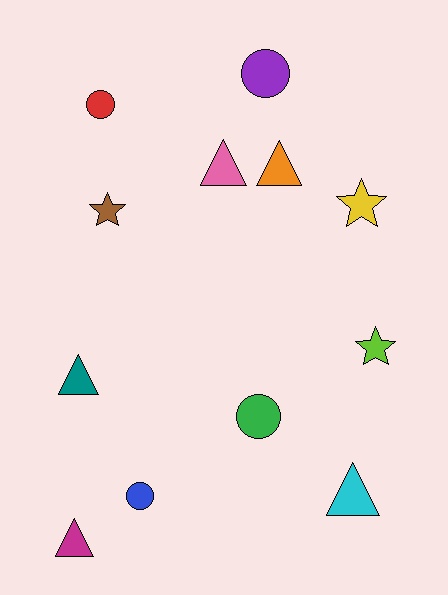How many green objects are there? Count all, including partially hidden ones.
There is 1 green object.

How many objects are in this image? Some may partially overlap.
There are 12 objects.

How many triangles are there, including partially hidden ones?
There are 5 triangles.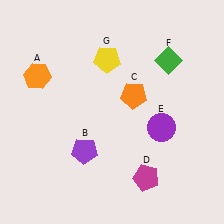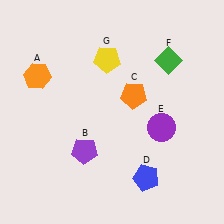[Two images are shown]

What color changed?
The pentagon (D) changed from magenta in Image 1 to blue in Image 2.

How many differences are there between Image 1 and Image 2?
There is 1 difference between the two images.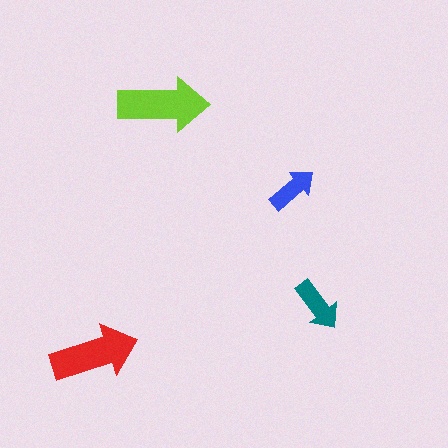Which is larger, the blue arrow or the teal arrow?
The teal one.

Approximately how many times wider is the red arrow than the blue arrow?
About 2 times wider.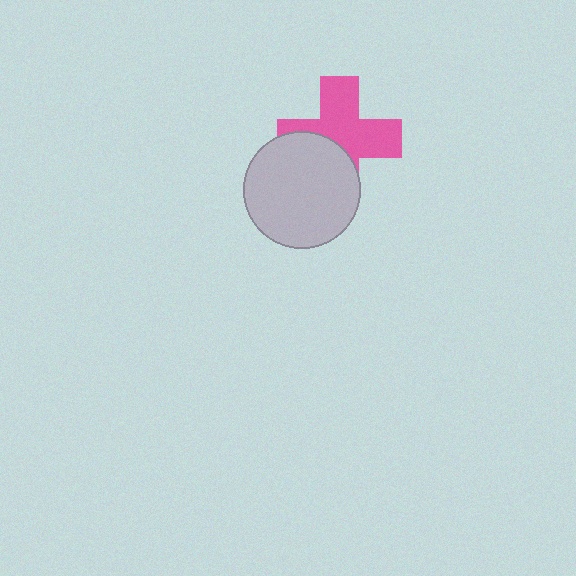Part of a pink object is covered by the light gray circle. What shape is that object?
It is a cross.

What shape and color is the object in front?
The object in front is a light gray circle.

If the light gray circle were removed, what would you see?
You would see the complete pink cross.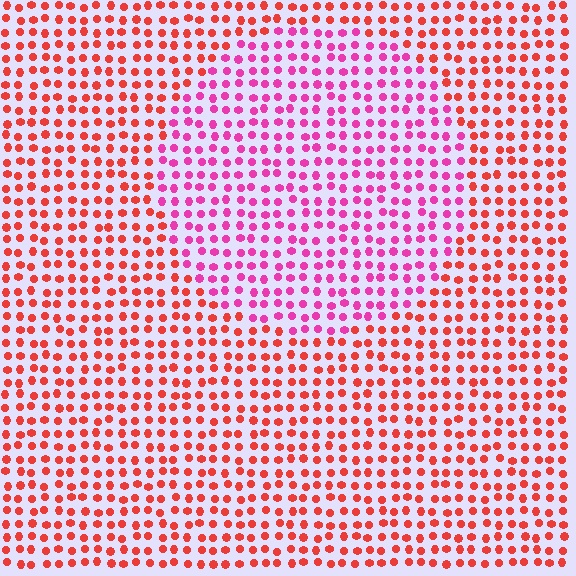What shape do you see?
I see a circle.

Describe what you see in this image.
The image is filled with small red elements in a uniform arrangement. A circle-shaped region is visible where the elements are tinted to a slightly different hue, forming a subtle color boundary.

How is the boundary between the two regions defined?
The boundary is defined purely by a slight shift in hue (about 41 degrees). Spacing, size, and orientation are identical on both sides.